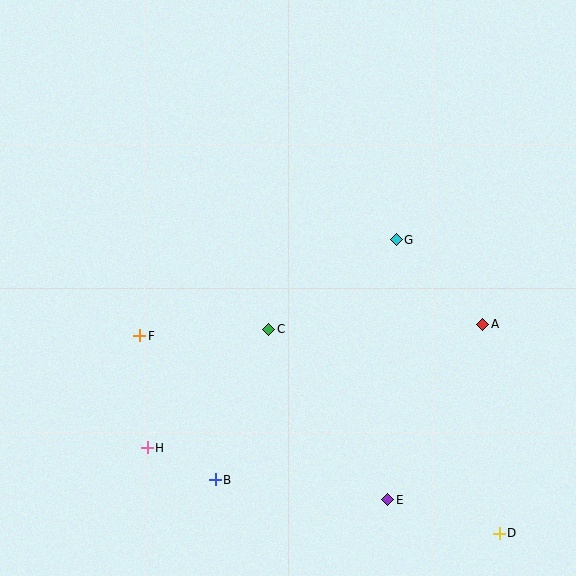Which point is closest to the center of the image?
Point C at (269, 329) is closest to the center.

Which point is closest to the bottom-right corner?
Point D is closest to the bottom-right corner.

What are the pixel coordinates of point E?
Point E is at (388, 500).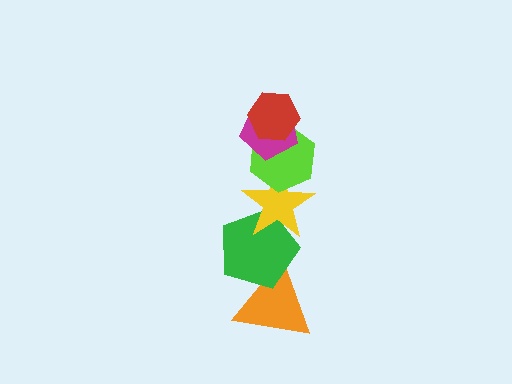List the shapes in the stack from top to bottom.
From top to bottom: the red hexagon, the magenta pentagon, the lime hexagon, the yellow star, the green pentagon, the orange triangle.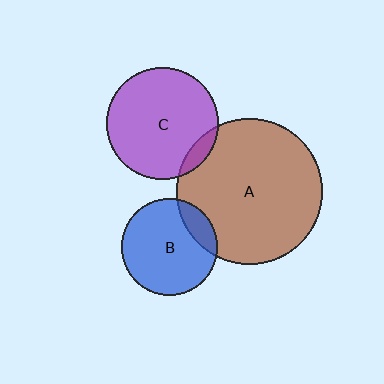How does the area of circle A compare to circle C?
Approximately 1.7 times.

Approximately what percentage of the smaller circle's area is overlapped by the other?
Approximately 15%.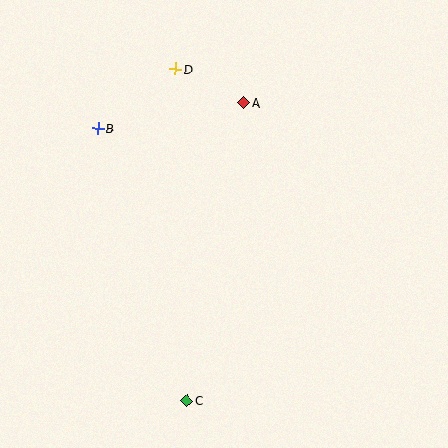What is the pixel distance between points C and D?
The distance between C and D is 332 pixels.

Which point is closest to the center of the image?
Point A at (244, 103) is closest to the center.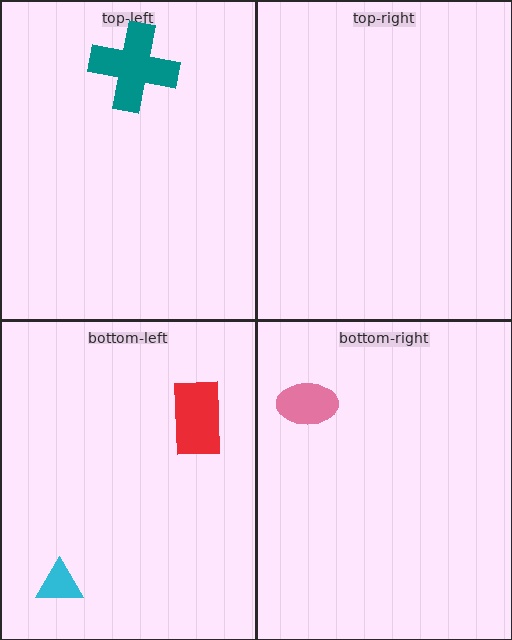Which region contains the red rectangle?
The bottom-left region.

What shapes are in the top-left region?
The teal cross.